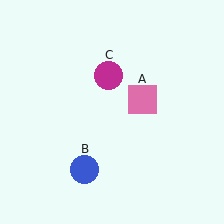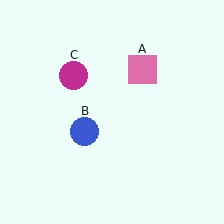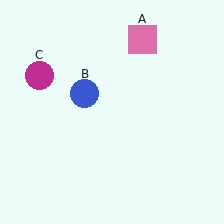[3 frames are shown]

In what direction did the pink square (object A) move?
The pink square (object A) moved up.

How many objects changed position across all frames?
3 objects changed position: pink square (object A), blue circle (object B), magenta circle (object C).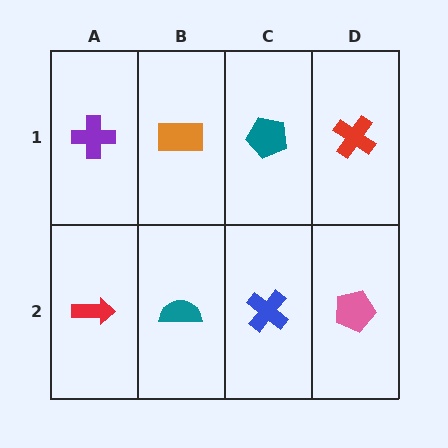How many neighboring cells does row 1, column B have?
3.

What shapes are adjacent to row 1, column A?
A red arrow (row 2, column A), an orange rectangle (row 1, column B).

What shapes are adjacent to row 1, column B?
A teal semicircle (row 2, column B), a purple cross (row 1, column A), a teal pentagon (row 1, column C).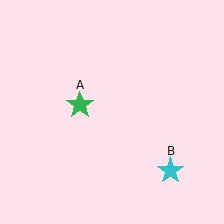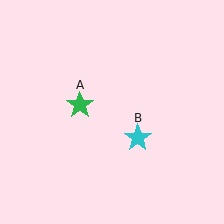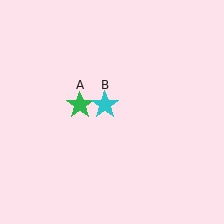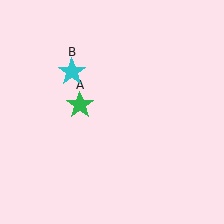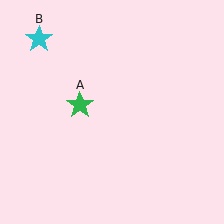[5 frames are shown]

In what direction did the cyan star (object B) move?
The cyan star (object B) moved up and to the left.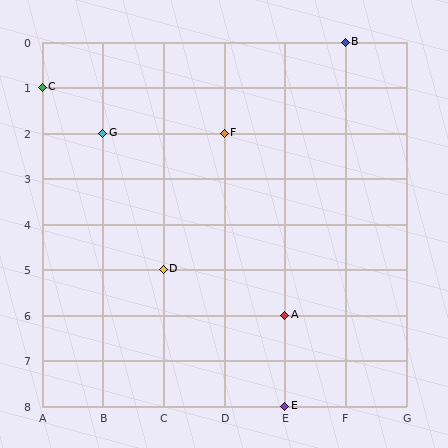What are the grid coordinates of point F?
Point F is at grid coordinates (D, 2).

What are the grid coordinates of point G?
Point G is at grid coordinates (B, 2).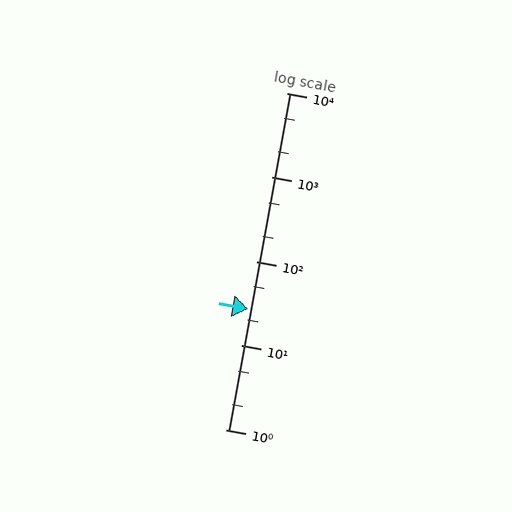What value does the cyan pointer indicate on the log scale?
The pointer indicates approximately 27.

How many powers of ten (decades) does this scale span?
The scale spans 4 decades, from 1 to 10000.